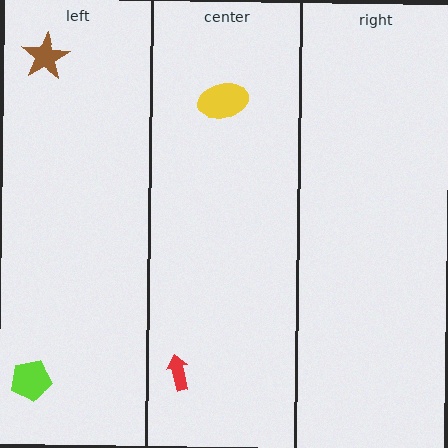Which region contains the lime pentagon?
The left region.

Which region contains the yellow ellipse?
The center region.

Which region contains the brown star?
The left region.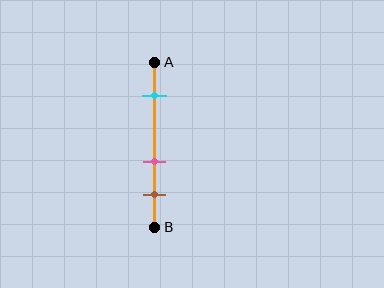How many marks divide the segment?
There are 3 marks dividing the segment.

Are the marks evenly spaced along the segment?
No, the marks are not evenly spaced.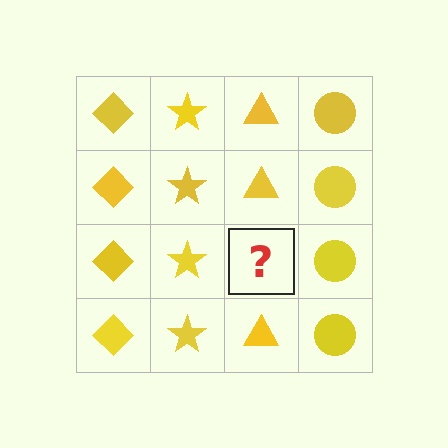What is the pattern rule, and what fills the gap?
The rule is that each column has a consistent shape. The gap should be filled with a yellow triangle.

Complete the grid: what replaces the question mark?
The question mark should be replaced with a yellow triangle.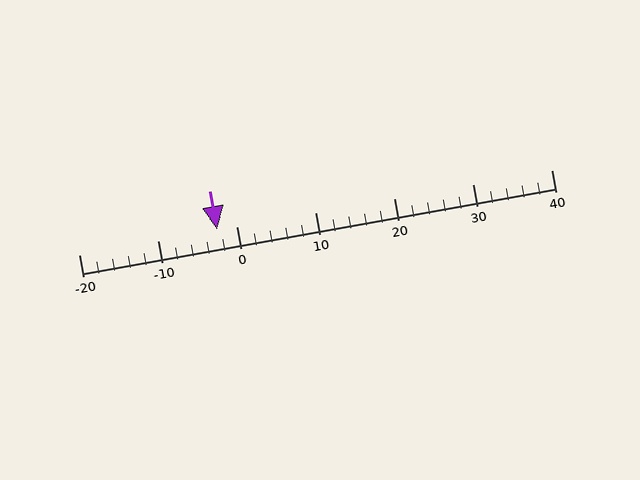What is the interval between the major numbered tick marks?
The major tick marks are spaced 10 units apart.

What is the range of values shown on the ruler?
The ruler shows values from -20 to 40.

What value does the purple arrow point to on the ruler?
The purple arrow points to approximately -2.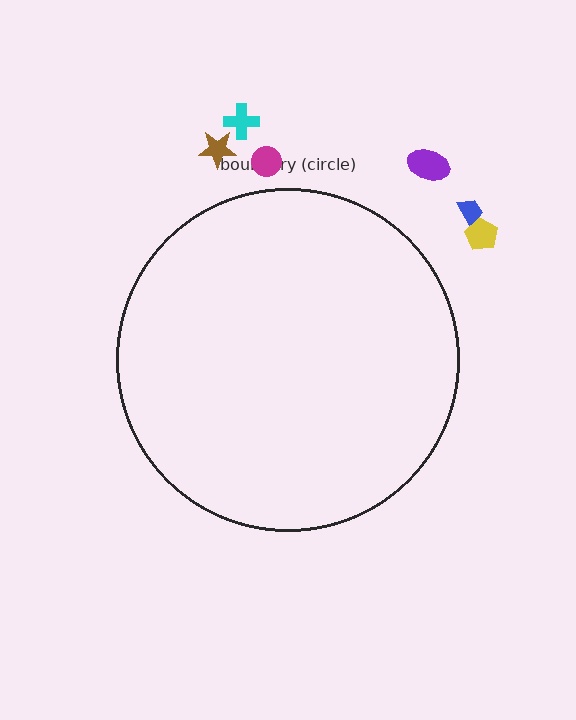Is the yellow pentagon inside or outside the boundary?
Outside.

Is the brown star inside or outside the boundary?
Outside.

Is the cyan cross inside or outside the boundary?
Outside.